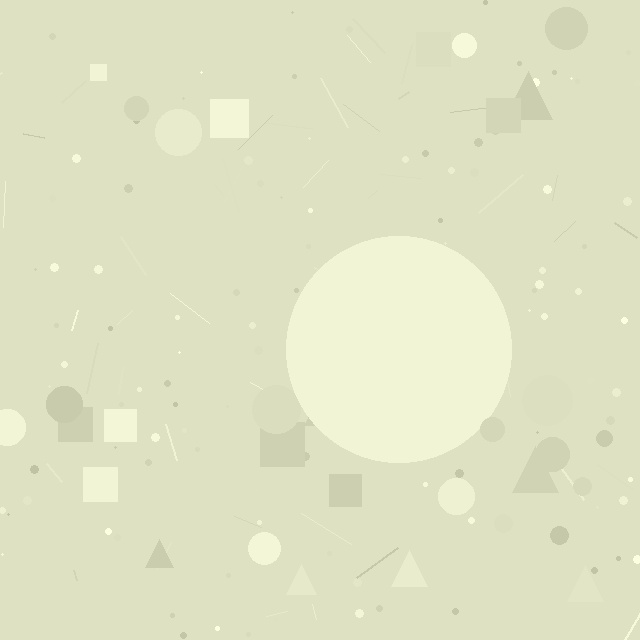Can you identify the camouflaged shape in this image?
The camouflaged shape is a circle.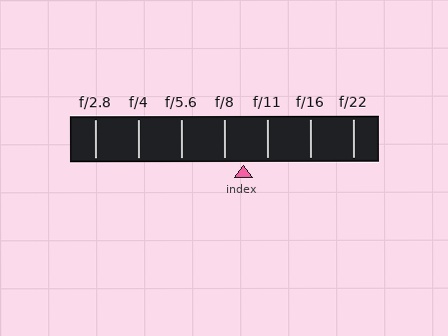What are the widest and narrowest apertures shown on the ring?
The widest aperture shown is f/2.8 and the narrowest is f/22.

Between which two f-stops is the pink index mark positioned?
The index mark is between f/8 and f/11.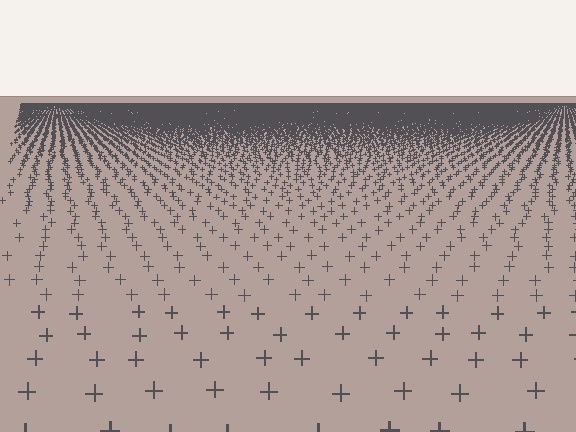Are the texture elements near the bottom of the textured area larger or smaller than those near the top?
Larger. Near the bottom, elements are closer to the viewer and appear at a bigger on-screen size.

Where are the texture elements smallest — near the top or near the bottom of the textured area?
Near the top.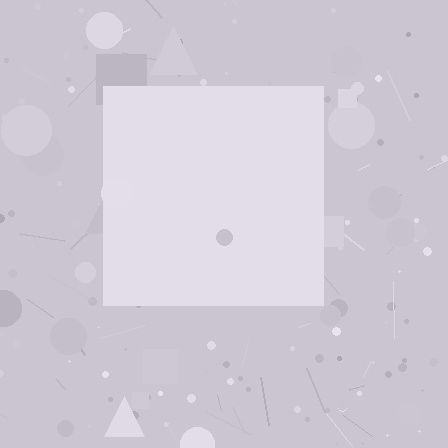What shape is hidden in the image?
A square is hidden in the image.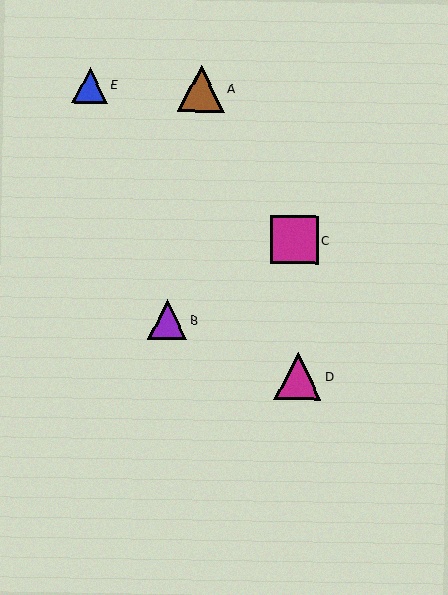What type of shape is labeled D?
Shape D is a magenta triangle.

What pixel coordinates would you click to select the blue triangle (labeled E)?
Click at (90, 85) to select the blue triangle E.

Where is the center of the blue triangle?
The center of the blue triangle is at (90, 85).